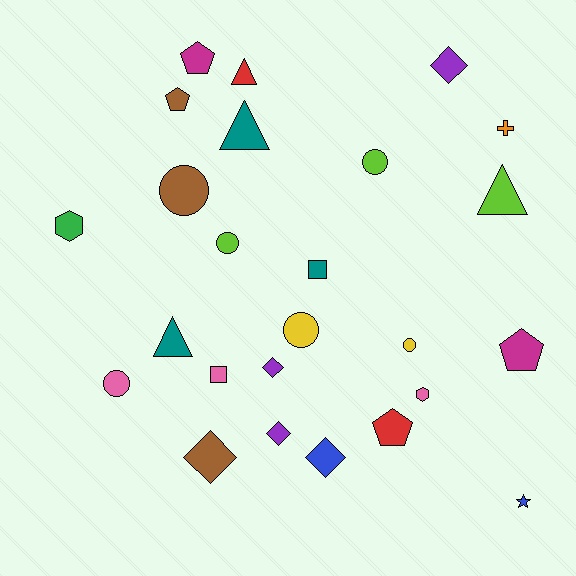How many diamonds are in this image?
There are 5 diamonds.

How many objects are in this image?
There are 25 objects.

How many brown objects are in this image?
There are 3 brown objects.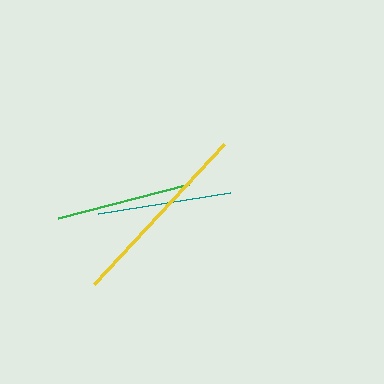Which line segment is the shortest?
The teal line is the shortest at approximately 134 pixels.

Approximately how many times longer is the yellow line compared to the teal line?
The yellow line is approximately 1.4 times the length of the teal line.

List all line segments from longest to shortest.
From longest to shortest: yellow, green, teal.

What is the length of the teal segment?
The teal segment is approximately 134 pixels long.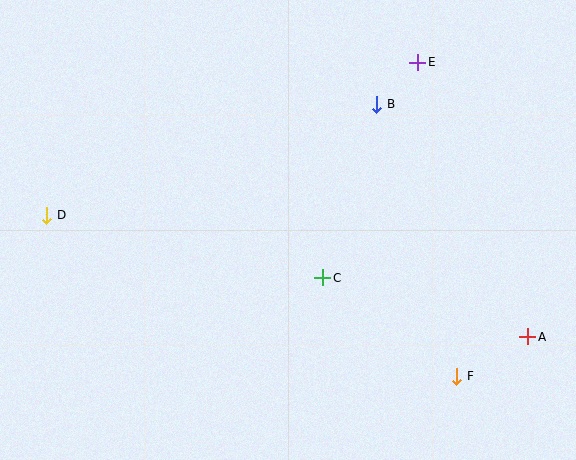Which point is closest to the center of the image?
Point C at (323, 278) is closest to the center.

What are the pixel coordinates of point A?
Point A is at (528, 337).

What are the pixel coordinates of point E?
Point E is at (418, 62).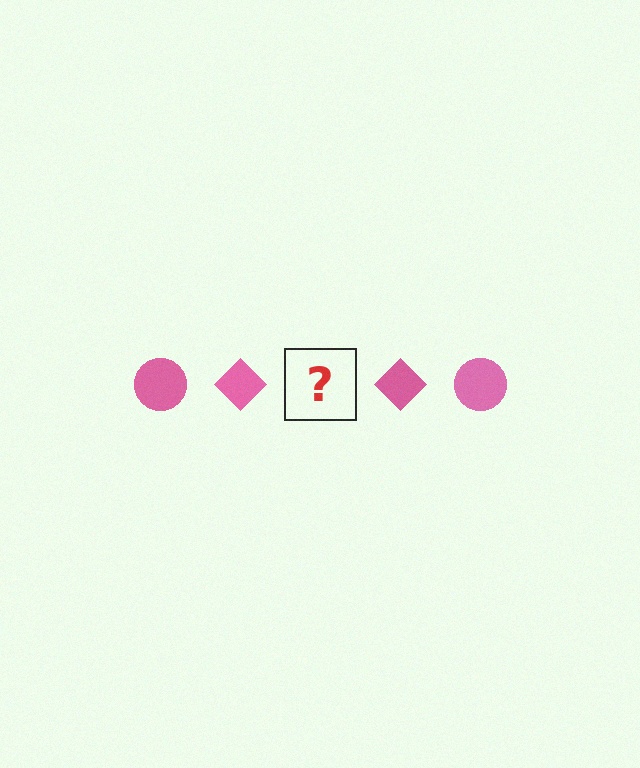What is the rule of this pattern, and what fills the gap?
The rule is that the pattern cycles through circle, diamond shapes in pink. The gap should be filled with a pink circle.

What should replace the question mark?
The question mark should be replaced with a pink circle.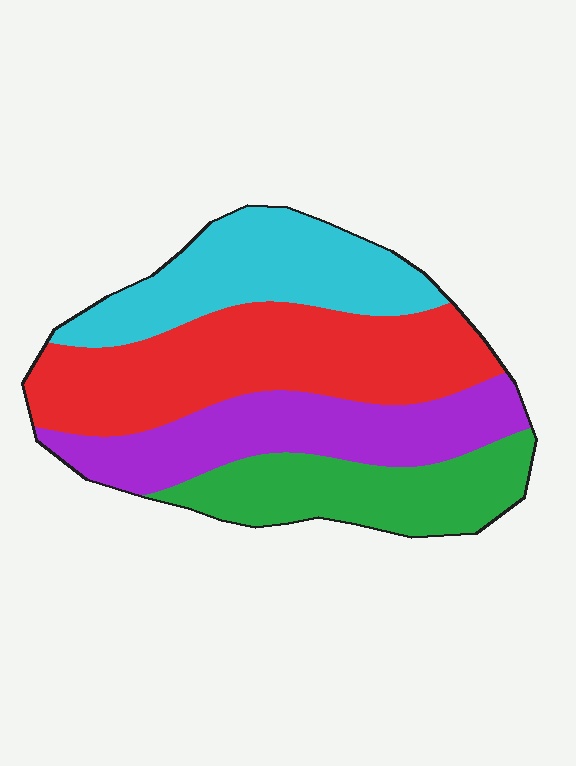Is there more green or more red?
Red.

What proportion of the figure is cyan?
Cyan takes up about one quarter (1/4) of the figure.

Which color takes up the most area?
Red, at roughly 35%.